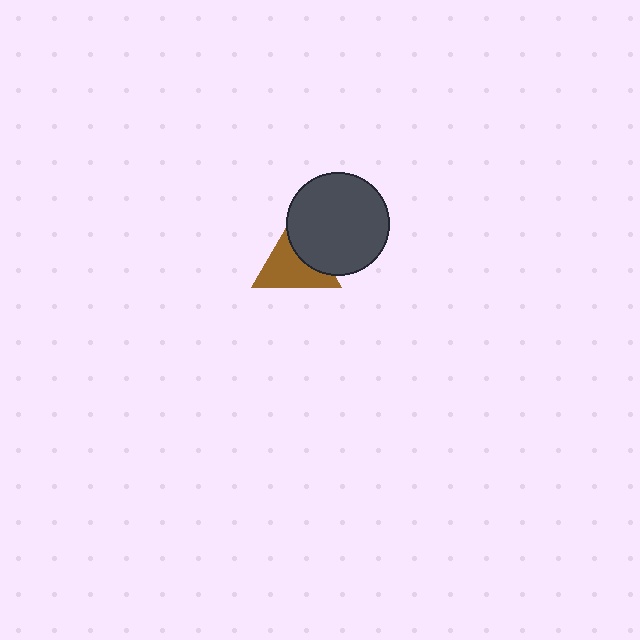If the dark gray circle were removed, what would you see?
You would see the complete brown triangle.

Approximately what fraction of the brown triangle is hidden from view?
Roughly 37% of the brown triangle is hidden behind the dark gray circle.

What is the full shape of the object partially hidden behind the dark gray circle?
The partially hidden object is a brown triangle.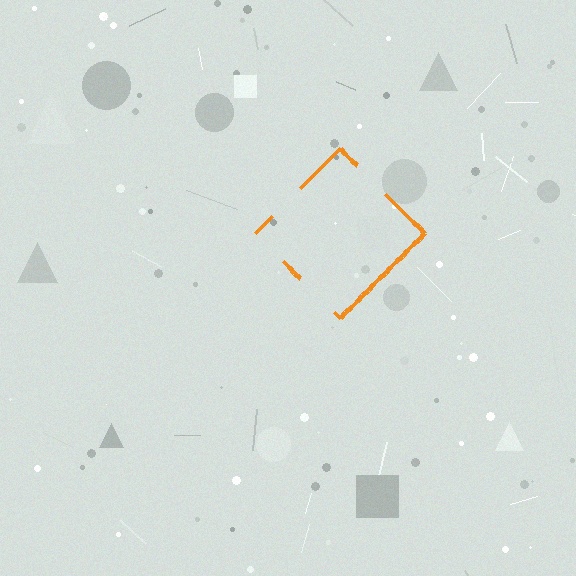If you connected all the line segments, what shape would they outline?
They would outline a diamond.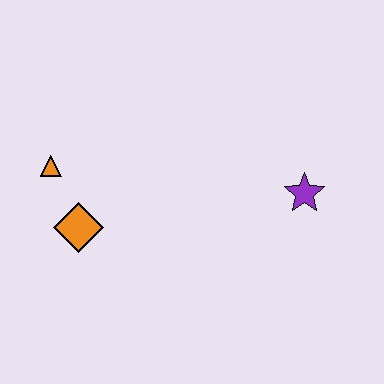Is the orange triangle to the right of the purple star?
No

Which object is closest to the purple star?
The orange diamond is closest to the purple star.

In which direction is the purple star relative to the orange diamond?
The purple star is to the right of the orange diamond.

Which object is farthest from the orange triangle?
The purple star is farthest from the orange triangle.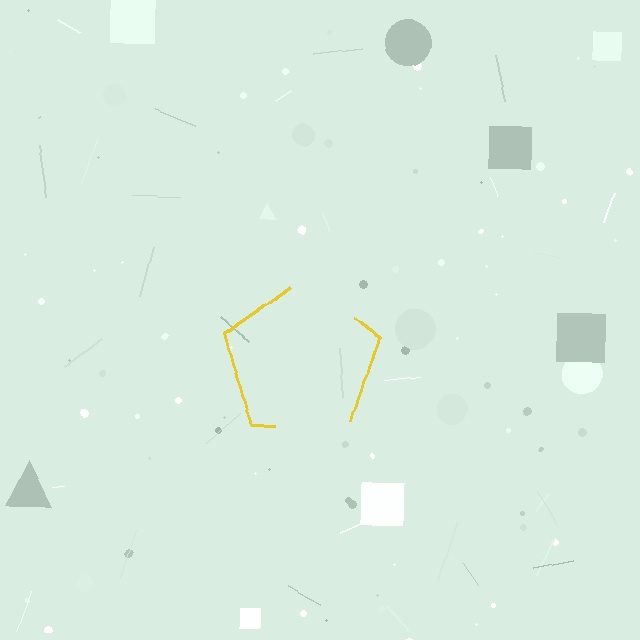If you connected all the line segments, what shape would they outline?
They would outline a pentagon.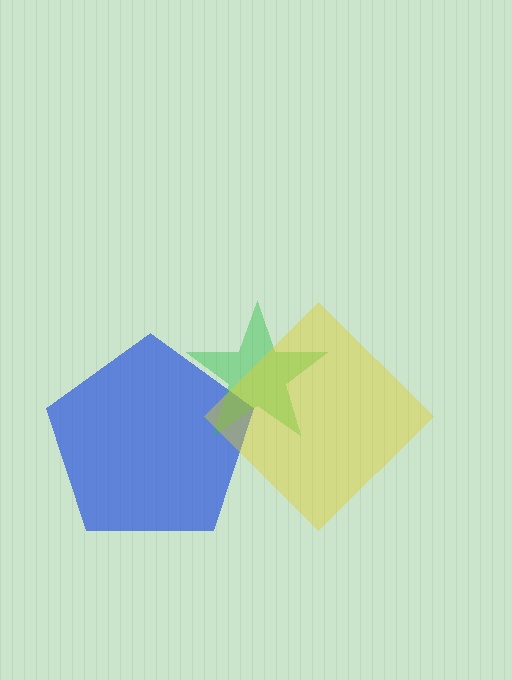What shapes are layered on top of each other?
The layered shapes are: a blue pentagon, a green star, a yellow diamond.